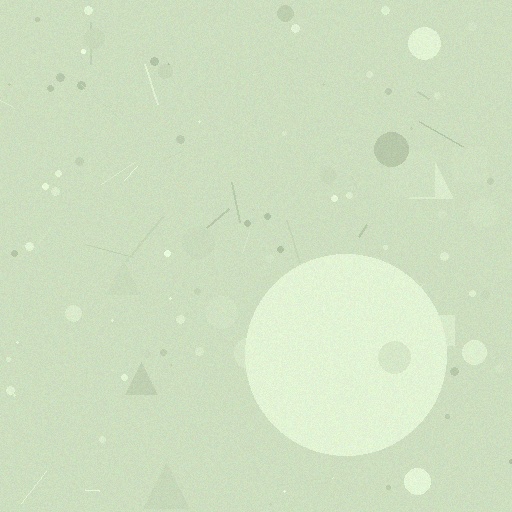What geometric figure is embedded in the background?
A circle is embedded in the background.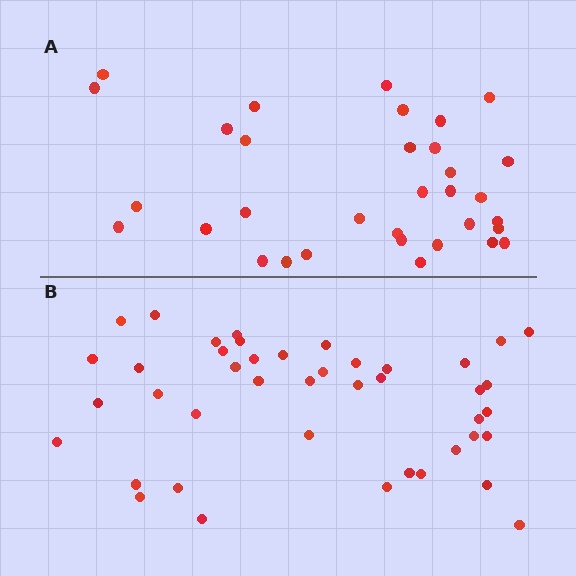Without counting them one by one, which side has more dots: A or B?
Region B (the bottom region) has more dots.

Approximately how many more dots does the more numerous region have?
Region B has roughly 10 or so more dots than region A.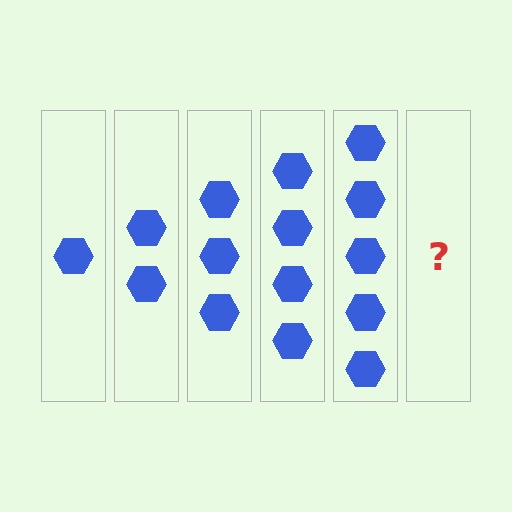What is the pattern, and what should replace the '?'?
The pattern is that each step adds one more hexagon. The '?' should be 6 hexagons.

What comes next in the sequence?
The next element should be 6 hexagons.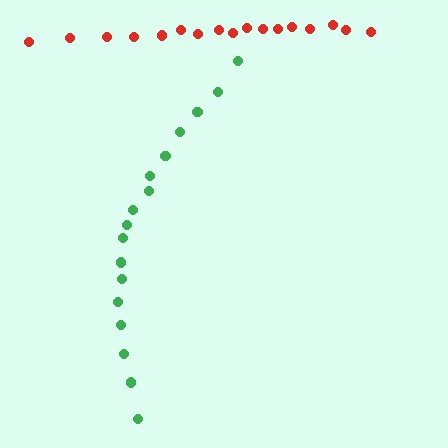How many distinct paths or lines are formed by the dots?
There are 2 distinct paths.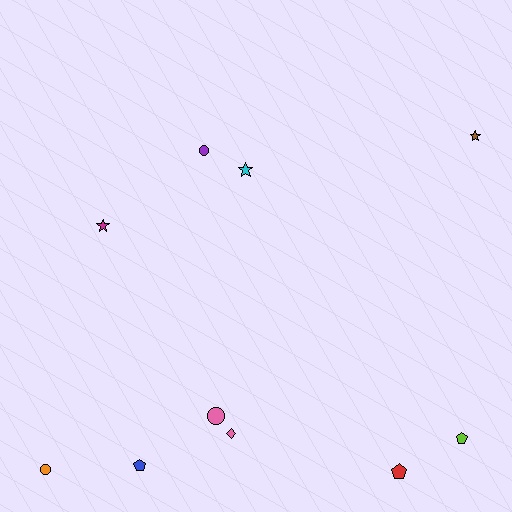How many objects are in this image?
There are 10 objects.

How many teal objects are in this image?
There are no teal objects.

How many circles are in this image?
There are 3 circles.